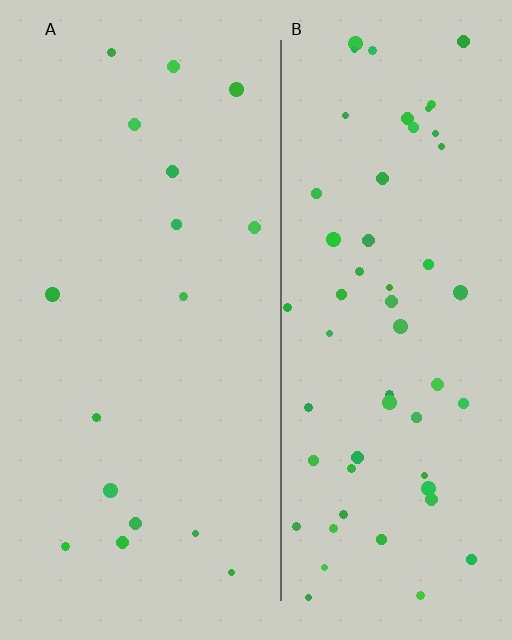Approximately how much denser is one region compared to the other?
Approximately 3.5× — region B over region A.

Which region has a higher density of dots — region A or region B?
B (the right).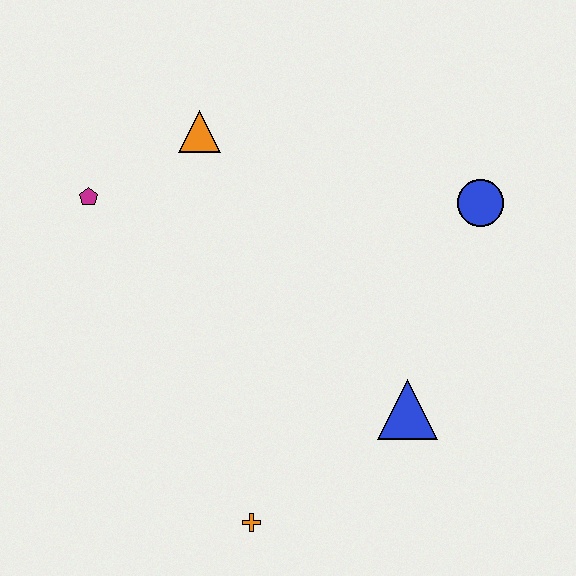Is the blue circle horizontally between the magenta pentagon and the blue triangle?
No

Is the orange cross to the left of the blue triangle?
Yes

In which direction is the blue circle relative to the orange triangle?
The blue circle is to the right of the orange triangle.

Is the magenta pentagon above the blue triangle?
Yes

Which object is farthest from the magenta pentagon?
The blue circle is farthest from the magenta pentagon.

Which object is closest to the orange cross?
The blue triangle is closest to the orange cross.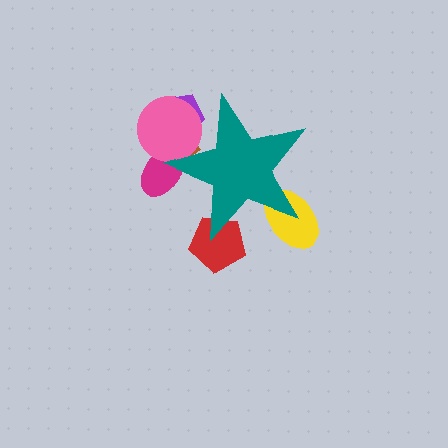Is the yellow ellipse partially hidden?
Yes, the yellow ellipse is partially hidden behind the teal star.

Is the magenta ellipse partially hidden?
Yes, the magenta ellipse is partially hidden behind the teal star.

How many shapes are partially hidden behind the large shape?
6 shapes are partially hidden.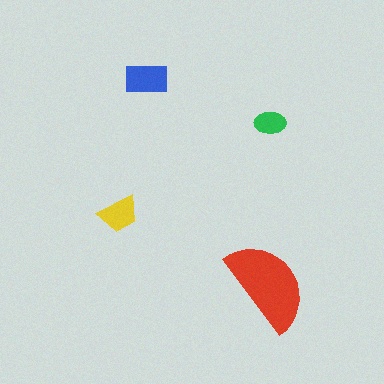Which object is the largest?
The red semicircle.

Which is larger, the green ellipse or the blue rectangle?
The blue rectangle.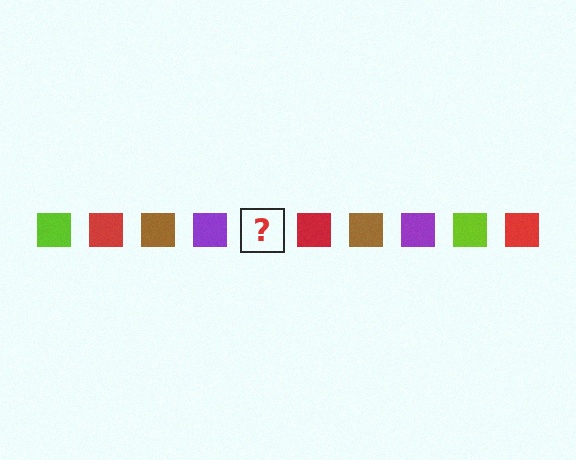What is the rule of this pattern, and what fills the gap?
The rule is that the pattern cycles through lime, red, brown, purple squares. The gap should be filled with a lime square.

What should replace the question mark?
The question mark should be replaced with a lime square.